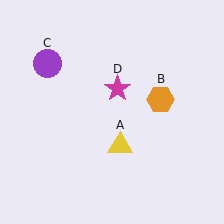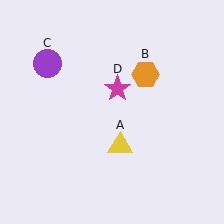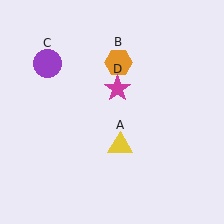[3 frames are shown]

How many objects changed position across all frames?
1 object changed position: orange hexagon (object B).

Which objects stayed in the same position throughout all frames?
Yellow triangle (object A) and purple circle (object C) and magenta star (object D) remained stationary.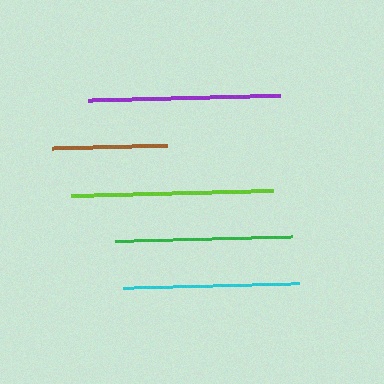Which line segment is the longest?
The lime line is the longest at approximately 202 pixels.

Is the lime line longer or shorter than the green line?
The lime line is longer than the green line.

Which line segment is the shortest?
The brown line is the shortest at approximately 115 pixels.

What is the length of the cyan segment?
The cyan segment is approximately 176 pixels long.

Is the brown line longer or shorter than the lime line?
The lime line is longer than the brown line.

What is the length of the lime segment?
The lime segment is approximately 202 pixels long.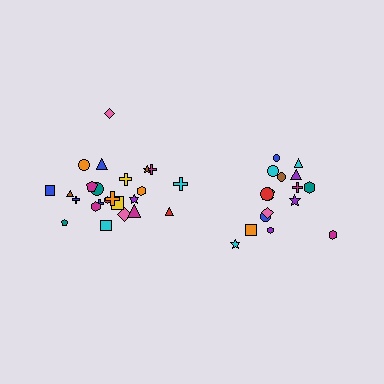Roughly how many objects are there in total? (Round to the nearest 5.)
Roughly 45 objects in total.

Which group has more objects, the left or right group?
The left group.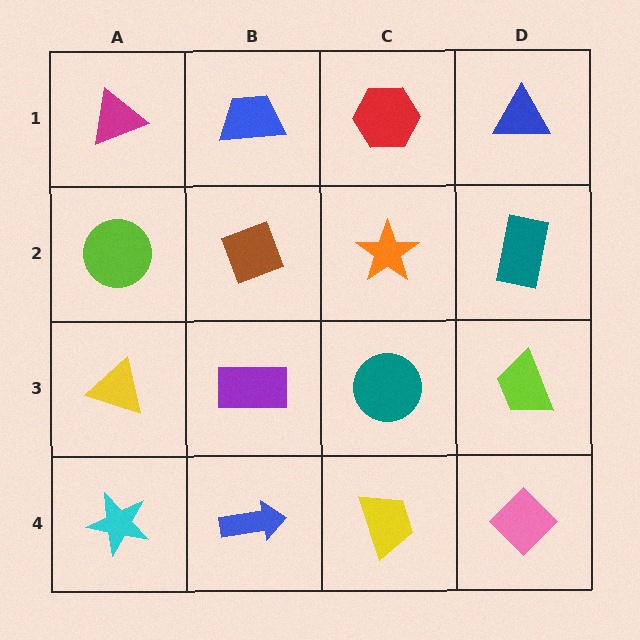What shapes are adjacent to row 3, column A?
A lime circle (row 2, column A), a cyan star (row 4, column A), a purple rectangle (row 3, column B).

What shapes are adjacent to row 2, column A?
A magenta triangle (row 1, column A), a yellow triangle (row 3, column A), a brown diamond (row 2, column B).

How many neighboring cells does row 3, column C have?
4.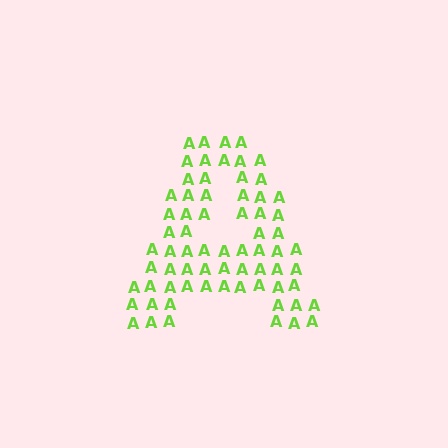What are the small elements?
The small elements are letter A's.